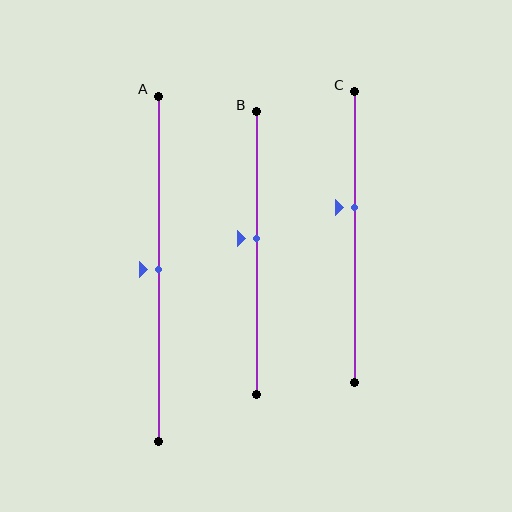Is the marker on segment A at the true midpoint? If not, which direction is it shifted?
Yes, the marker on segment A is at the true midpoint.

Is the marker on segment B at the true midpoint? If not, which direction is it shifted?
No, the marker on segment B is shifted upward by about 5% of the segment length.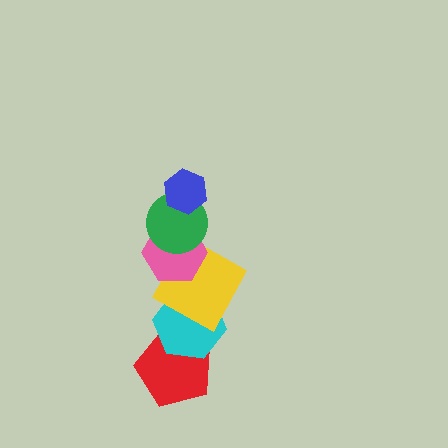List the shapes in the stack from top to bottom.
From top to bottom: the blue hexagon, the green circle, the pink hexagon, the yellow square, the cyan hexagon, the red pentagon.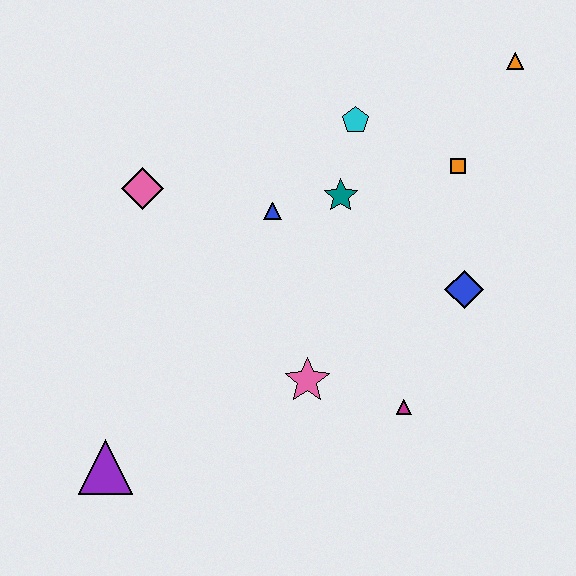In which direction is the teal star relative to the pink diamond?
The teal star is to the right of the pink diamond.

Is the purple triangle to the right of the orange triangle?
No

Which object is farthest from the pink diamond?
The orange triangle is farthest from the pink diamond.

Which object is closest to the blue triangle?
The teal star is closest to the blue triangle.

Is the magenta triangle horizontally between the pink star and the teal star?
No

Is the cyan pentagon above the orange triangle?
No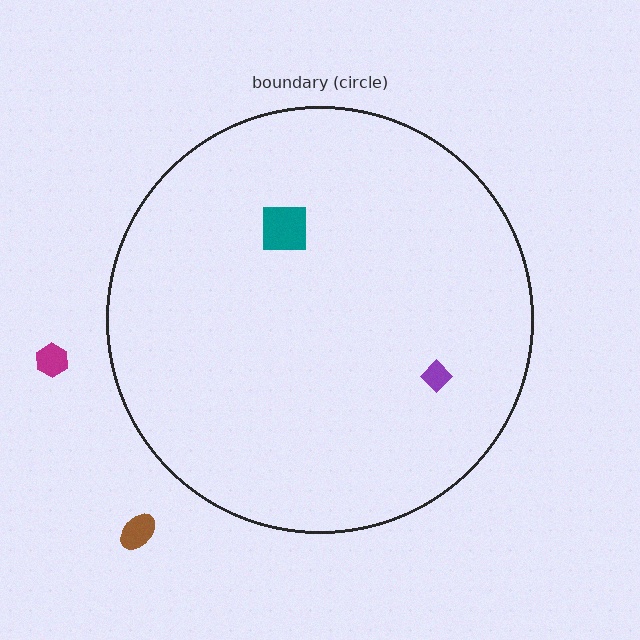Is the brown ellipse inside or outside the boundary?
Outside.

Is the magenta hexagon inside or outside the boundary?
Outside.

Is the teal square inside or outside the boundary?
Inside.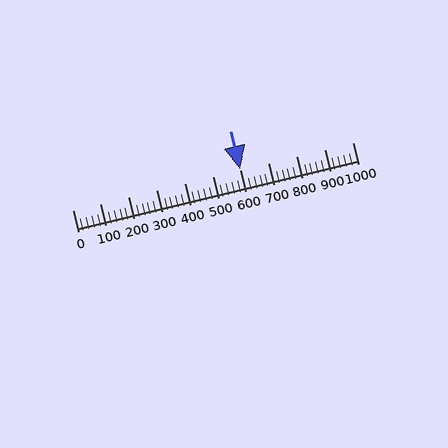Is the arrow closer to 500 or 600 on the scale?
The arrow is closer to 600.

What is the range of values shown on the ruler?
The ruler shows values from 0 to 1000.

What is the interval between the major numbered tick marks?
The major tick marks are spaced 100 units apart.